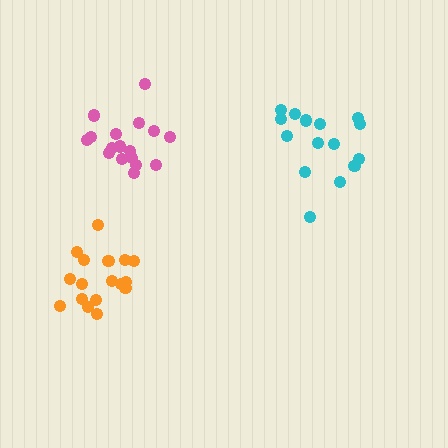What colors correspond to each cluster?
The clusters are colored: orange, cyan, pink.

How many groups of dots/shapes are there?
There are 3 groups.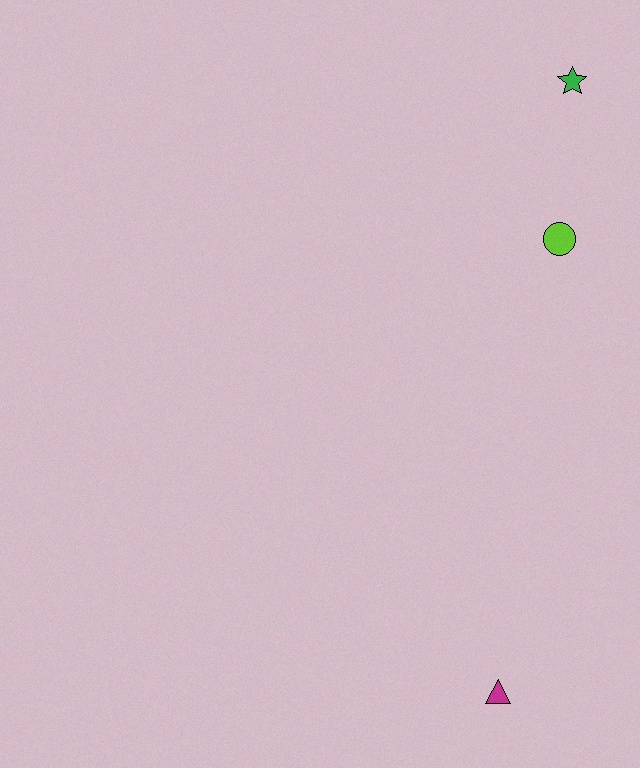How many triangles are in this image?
There is 1 triangle.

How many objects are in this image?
There are 3 objects.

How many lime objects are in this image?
There is 1 lime object.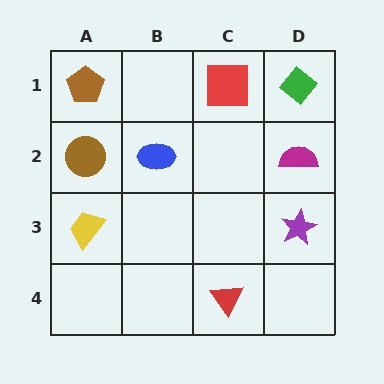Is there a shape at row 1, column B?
No, that cell is empty.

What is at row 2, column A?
A brown circle.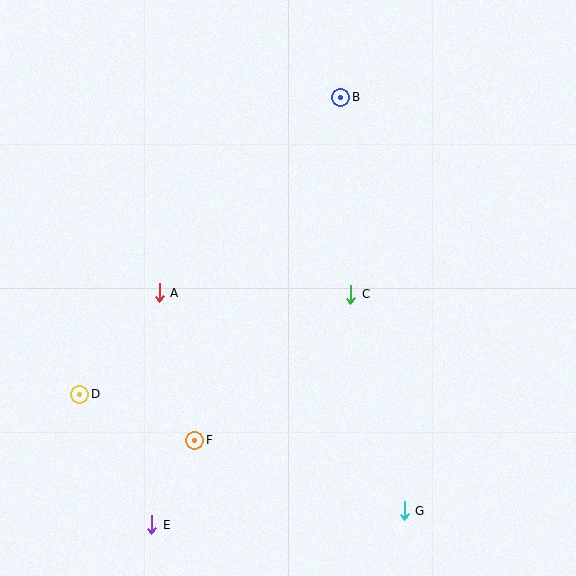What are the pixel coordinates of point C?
Point C is at (351, 294).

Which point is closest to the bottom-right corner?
Point G is closest to the bottom-right corner.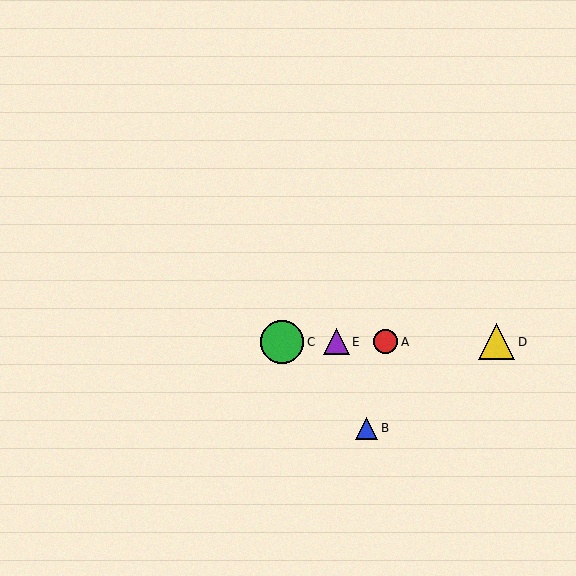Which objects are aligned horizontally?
Objects A, C, D, E are aligned horizontally.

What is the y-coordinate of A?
Object A is at y≈342.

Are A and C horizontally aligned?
Yes, both are at y≈342.